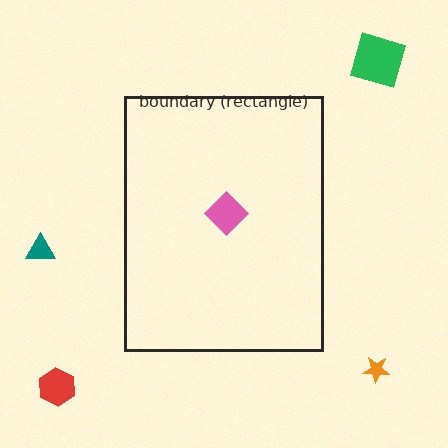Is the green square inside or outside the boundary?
Outside.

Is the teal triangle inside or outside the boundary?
Outside.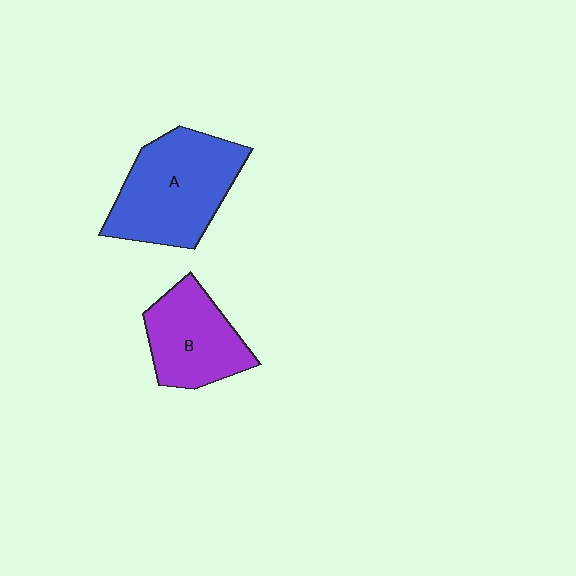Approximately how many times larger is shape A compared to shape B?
Approximately 1.4 times.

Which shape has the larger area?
Shape A (blue).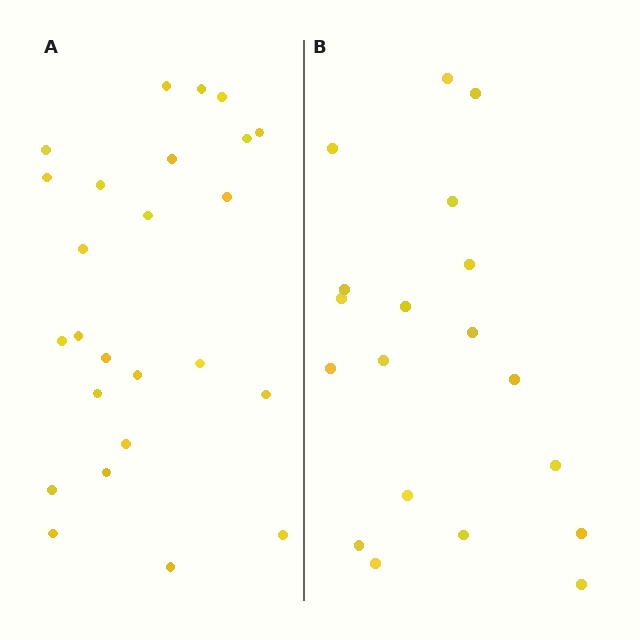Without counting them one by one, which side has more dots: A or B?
Region A (the left region) has more dots.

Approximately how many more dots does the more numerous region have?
Region A has about 6 more dots than region B.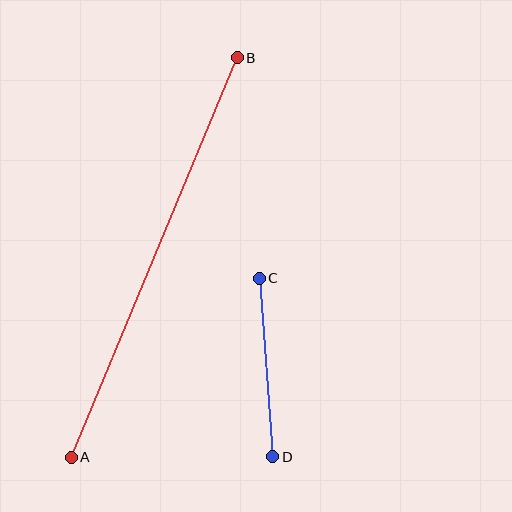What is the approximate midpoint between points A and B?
The midpoint is at approximately (154, 258) pixels.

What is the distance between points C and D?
The distance is approximately 179 pixels.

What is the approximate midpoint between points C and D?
The midpoint is at approximately (266, 367) pixels.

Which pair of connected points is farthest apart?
Points A and B are farthest apart.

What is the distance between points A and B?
The distance is approximately 432 pixels.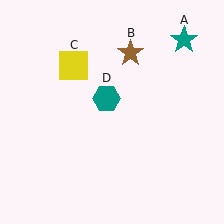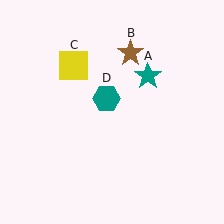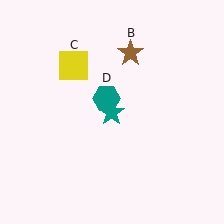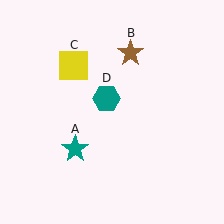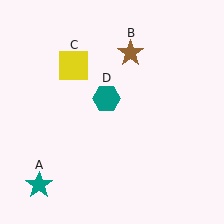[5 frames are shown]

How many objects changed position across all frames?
1 object changed position: teal star (object A).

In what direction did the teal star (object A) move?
The teal star (object A) moved down and to the left.